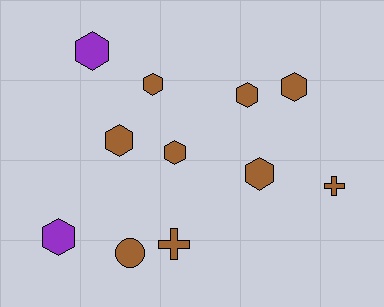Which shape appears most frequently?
Hexagon, with 8 objects.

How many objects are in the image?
There are 11 objects.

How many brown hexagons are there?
There are 6 brown hexagons.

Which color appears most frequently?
Brown, with 9 objects.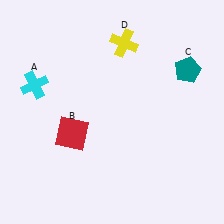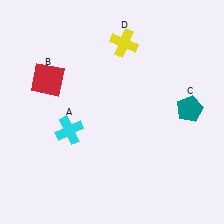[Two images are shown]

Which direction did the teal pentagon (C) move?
The teal pentagon (C) moved down.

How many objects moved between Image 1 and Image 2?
3 objects moved between the two images.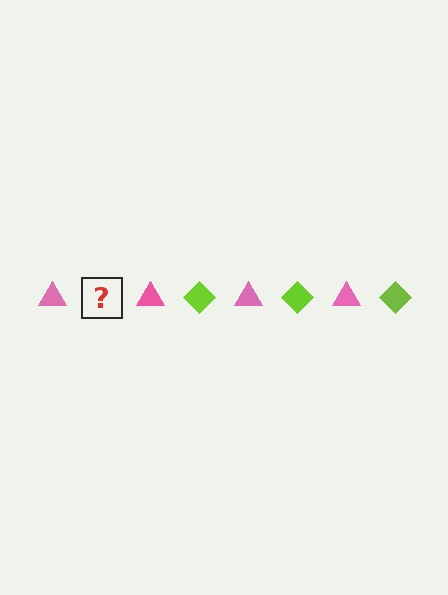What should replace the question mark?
The question mark should be replaced with a lime diamond.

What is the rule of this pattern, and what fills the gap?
The rule is that the pattern alternates between pink triangle and lime diamond. The gap should be filled with a lime diamond.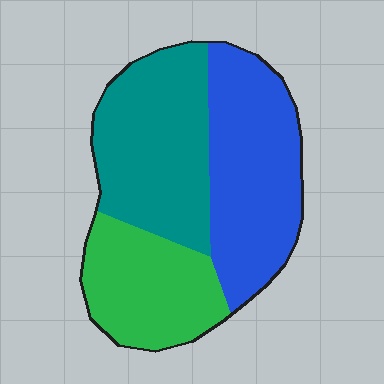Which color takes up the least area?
Green, at roughly 25%.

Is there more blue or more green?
Blue.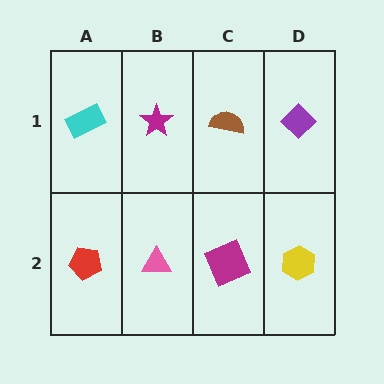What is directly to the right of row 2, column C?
A yellow hexagon.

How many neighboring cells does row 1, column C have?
3.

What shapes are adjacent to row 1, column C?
A magenta square (row 2, column C), a magenta star (row 1, column B), a purple diamond (row 1, column D).